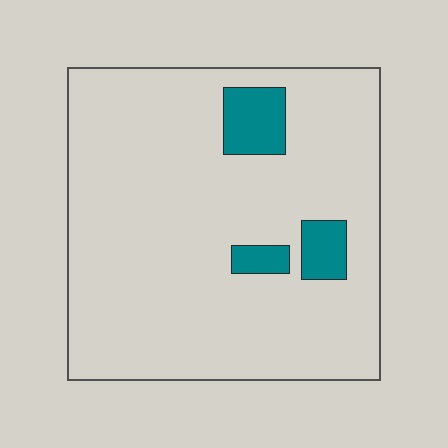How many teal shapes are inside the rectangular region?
3.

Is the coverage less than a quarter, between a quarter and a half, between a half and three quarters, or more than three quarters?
Less than a quarter.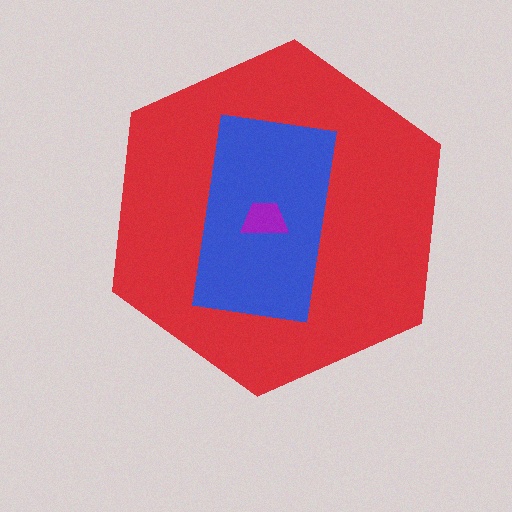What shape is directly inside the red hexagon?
The blue rectangle.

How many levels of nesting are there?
3.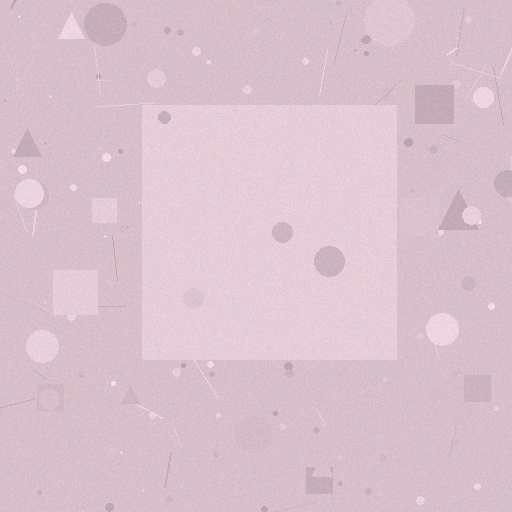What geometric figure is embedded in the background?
A square is embedded in the background.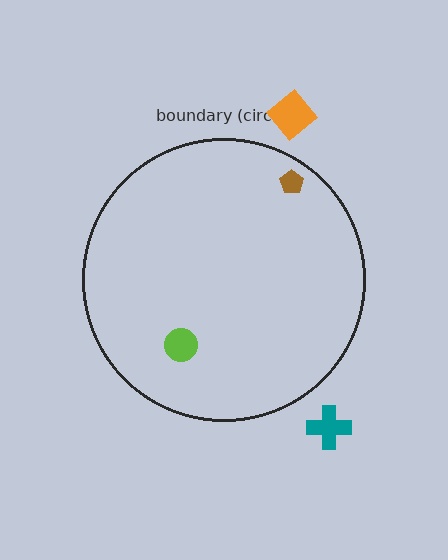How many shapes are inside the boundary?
2 inside, 3 outside.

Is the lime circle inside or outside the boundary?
Inside.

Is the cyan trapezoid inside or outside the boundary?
Outside.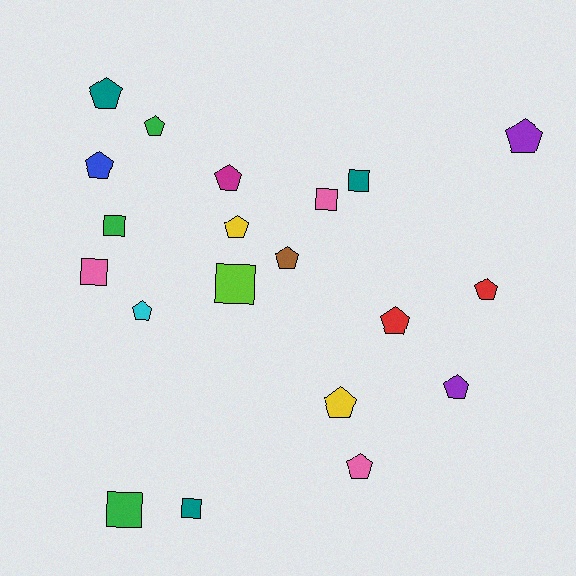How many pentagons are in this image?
There are 13 pentagons.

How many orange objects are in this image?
There are no orange objects.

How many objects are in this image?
There are 20 objects.